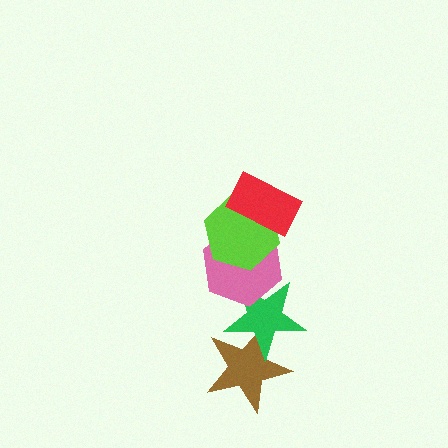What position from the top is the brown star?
The brown star is 5th from the top.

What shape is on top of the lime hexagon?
The red rectangle is on top of the lime hexagon.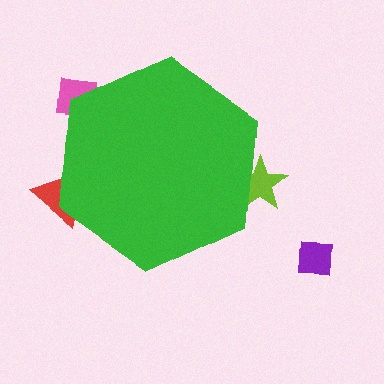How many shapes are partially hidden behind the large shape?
3 shapes are partially hidden.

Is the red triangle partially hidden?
Yes, the red triangle is partially hidden behind the green hexagon.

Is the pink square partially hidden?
Yes, the pink square is partially hidden behind the green hexagon.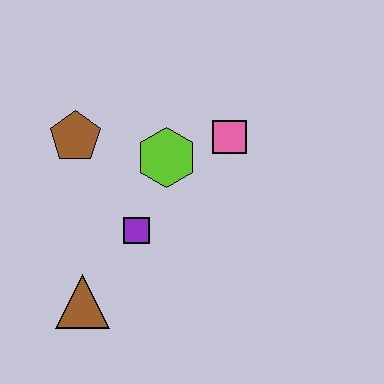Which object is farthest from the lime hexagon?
The brown triangle is farthest from the lime hexagon.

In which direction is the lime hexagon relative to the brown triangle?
The lime hexagon is above the brown triangle.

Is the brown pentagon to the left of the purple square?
Yes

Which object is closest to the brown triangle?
The purple square is closest to the brown triangle.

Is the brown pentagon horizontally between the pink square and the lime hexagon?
No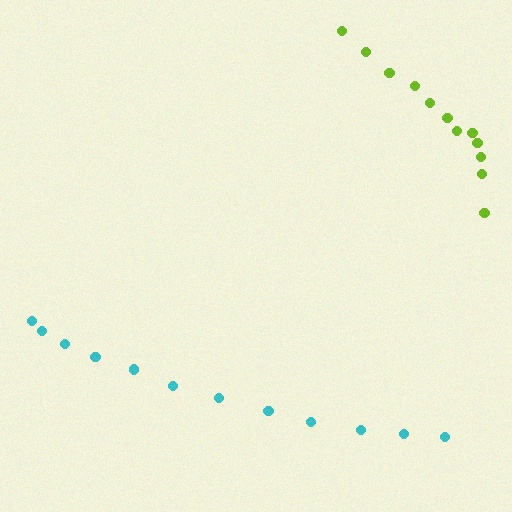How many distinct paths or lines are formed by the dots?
There are 2 distinct paths.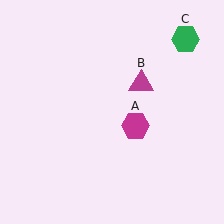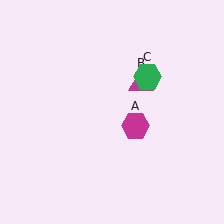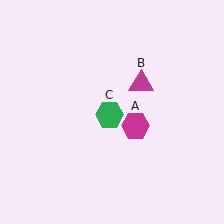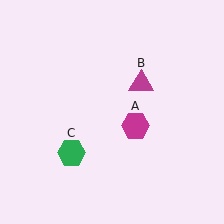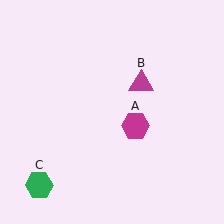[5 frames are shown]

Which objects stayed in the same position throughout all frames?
Magenta hexagon (object A) and magenta triangle (object B) remained stationary.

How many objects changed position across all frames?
1 object changed position: green hexagon (object C).